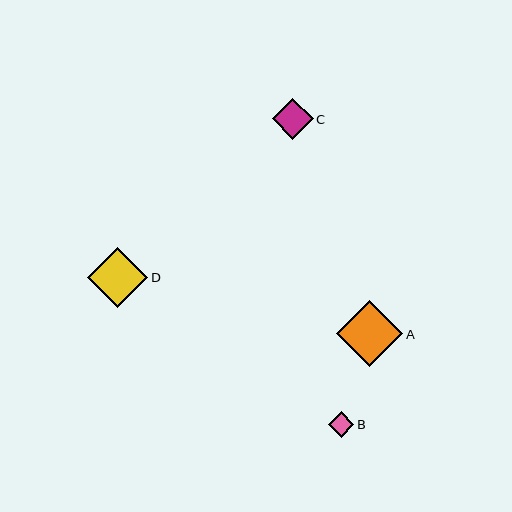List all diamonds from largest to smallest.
From largest to smallest: A, D, C, B.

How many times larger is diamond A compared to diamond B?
Diamond A is approximately 2.6 times the size of diamond B.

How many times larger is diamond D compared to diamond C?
Diamond D is approximately 1.5 times the size of diamond C.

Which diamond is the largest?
Diamond A is the largest with a size of approximately 66 pixels.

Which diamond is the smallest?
Diamond B is the smallest with a size of approximately 25 pixels.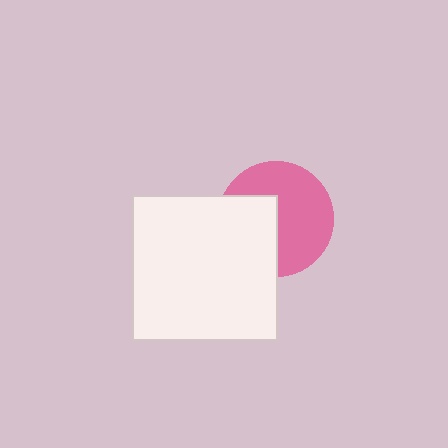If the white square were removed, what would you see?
You would see the complete pink circle.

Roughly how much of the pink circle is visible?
About half of it is visible (roughly 61%).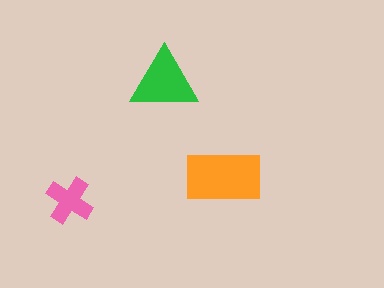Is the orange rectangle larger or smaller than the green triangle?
Larger.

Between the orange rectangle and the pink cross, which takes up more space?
The orange rectangle.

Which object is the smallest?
The pink cross.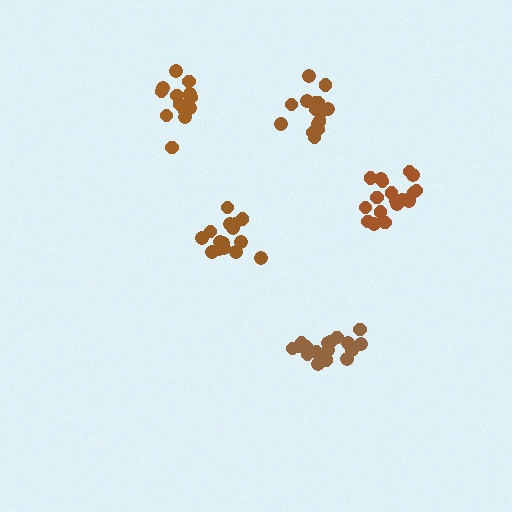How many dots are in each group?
Group 1: 19 dots, Group 2: 15 dots, Group 3: 17 dots, Group 4: 16 dots, Group 5: 14 dots (81 total).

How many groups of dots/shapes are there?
There are 5 groups.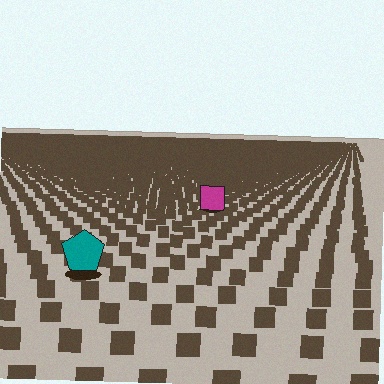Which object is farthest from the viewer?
The magenta square is farthest from the viewer. It appears smaller and the ground texture around it is denser.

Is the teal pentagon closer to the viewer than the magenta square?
Yes. The teal pentagon is closer — you can tell from the texture gradient: the ground texture is coarser near it.